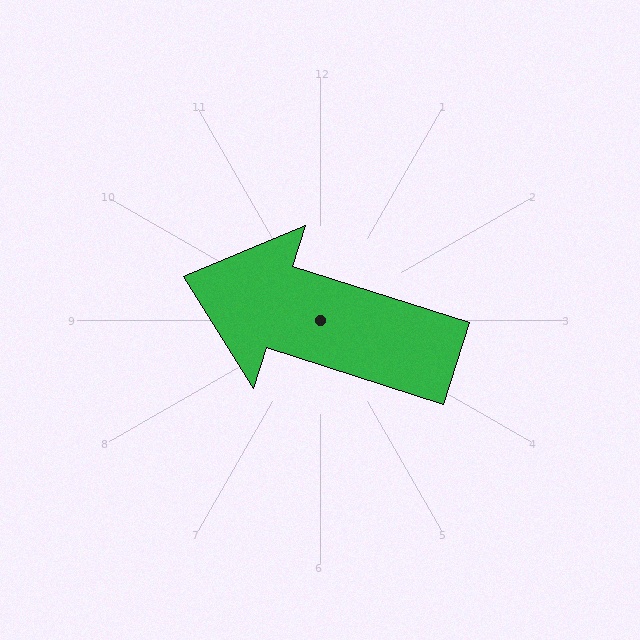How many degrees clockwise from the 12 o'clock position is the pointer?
Approximately 288 degrees.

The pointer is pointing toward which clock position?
Roughly 10 o'clock.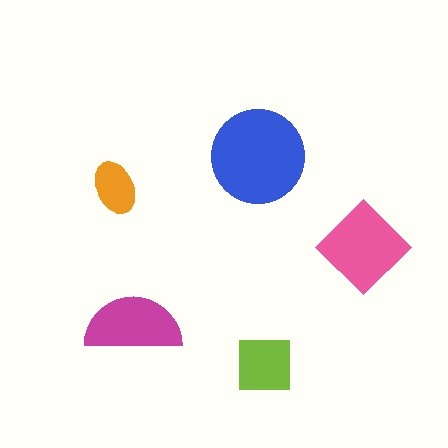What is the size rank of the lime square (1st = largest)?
4th.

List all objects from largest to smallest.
The blue circle, the pink diamond, the magenta semicircle, the lime square, the orange ellipse.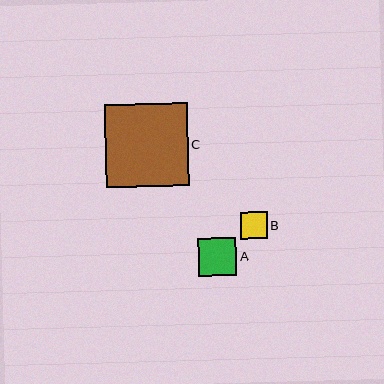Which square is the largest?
Square C is the largest with a size of approximately 83 pixels.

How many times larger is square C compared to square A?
Square C is approximately 2.2 times the size of square A.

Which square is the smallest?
Square B is the smallest with a size of approximately 27 pixels.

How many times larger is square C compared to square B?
Square C is approximately 3.1 times the size of square B.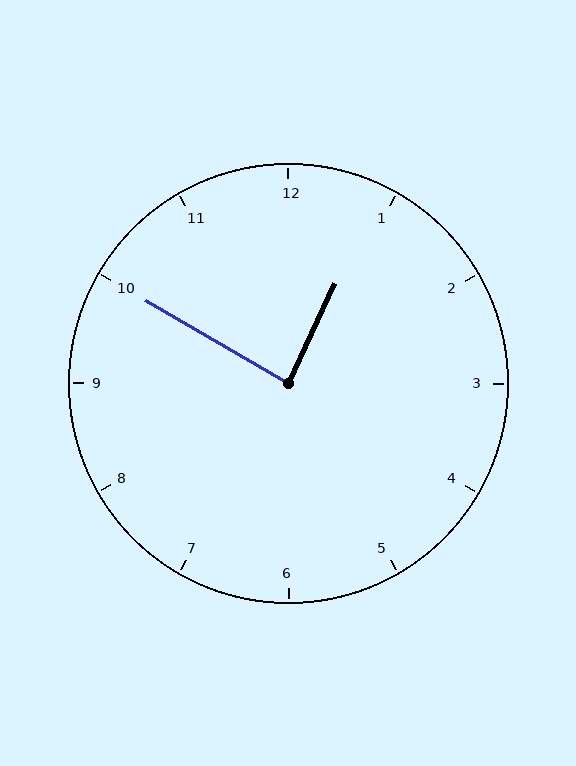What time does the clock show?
12:50.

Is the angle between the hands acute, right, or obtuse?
It is right.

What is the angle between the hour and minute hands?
Approximately 85 degrees.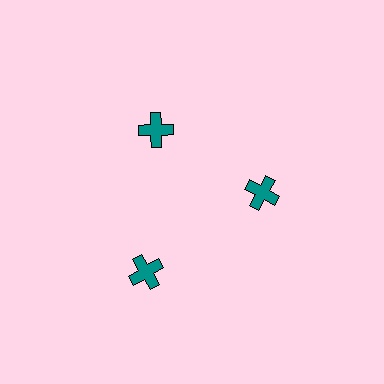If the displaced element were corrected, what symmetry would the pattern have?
It would have 3-fold rotational symmetry — the pattern would map onto itself every 120 degrees.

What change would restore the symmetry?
The symmetry would be restored by moving it inward, back onto the ring so that all 3 crosses sit at equal angles and equal distance from the center.